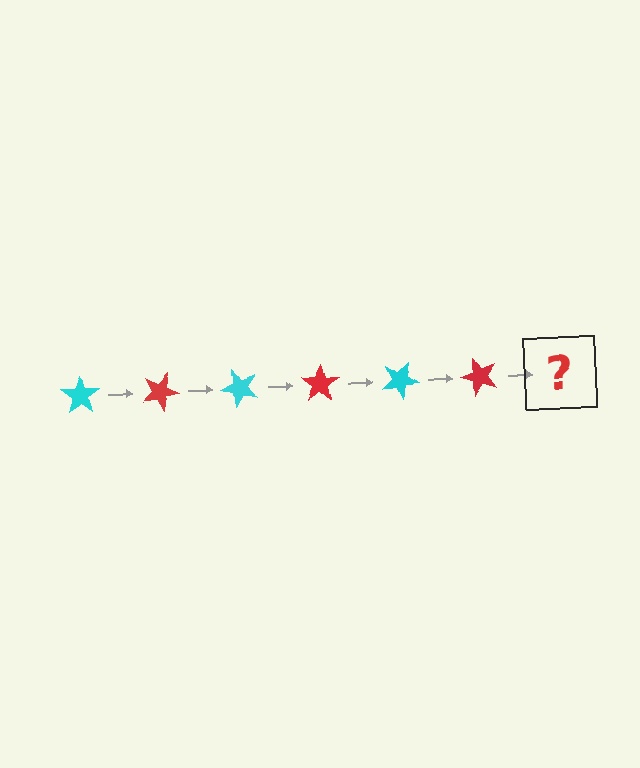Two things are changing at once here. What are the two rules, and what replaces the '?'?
The two rules are that it rotates 25 degrees each step and the color cycles through cyan and red. The '?' should be a cyan star, rotated 150 degrees from the start.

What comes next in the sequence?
The next element should be a cyan star, rotated 150 degrees from the start.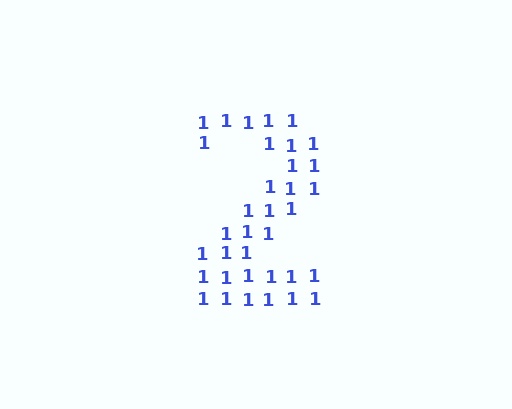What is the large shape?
The large shape is the digit 2.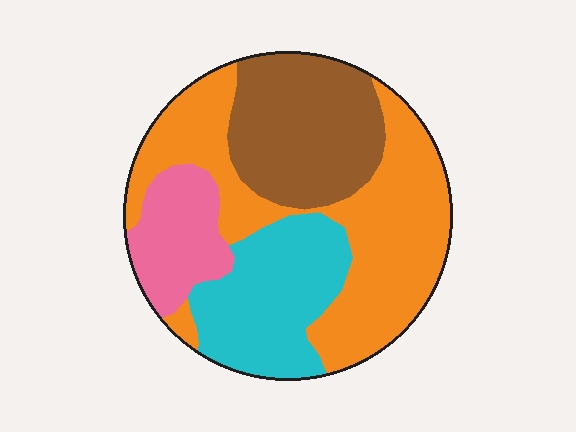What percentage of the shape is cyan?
Cyan takes up less than a quarter of the shape.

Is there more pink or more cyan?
Cyan.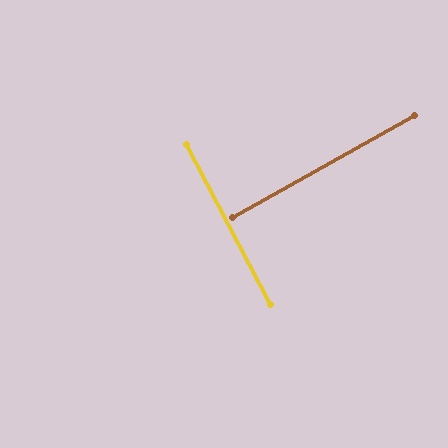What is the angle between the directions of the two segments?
Approximately 88 degrees.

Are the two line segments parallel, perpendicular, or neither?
Perpendicular — they meet at approximately 88°.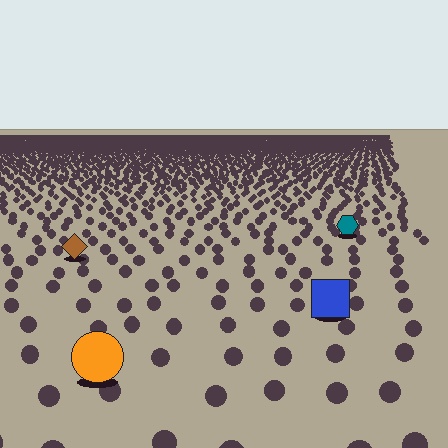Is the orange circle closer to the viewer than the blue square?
Yes. The orange circle is closer — you can tell from the texture gradient: the ground texture is coarser near it.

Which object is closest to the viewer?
The orange circle is closest. The texture marks near it are larger and more spread out.